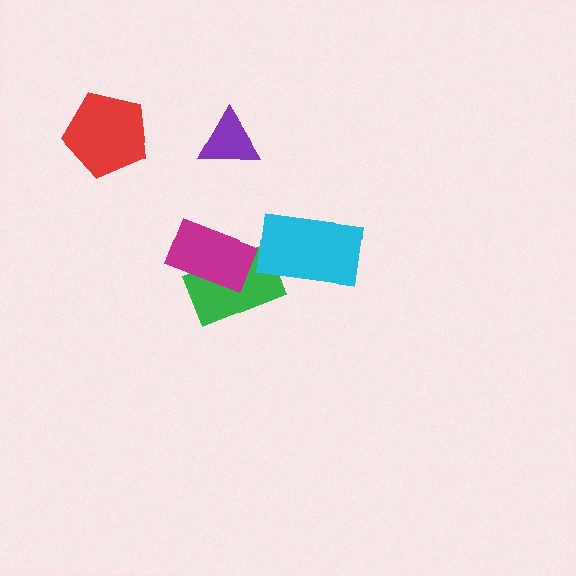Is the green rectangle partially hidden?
Yes, it is partially covered by another shape.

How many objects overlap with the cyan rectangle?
1 object overlaps with the cyan rectangle.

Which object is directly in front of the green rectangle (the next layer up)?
The magenta rectangle is directly in front of the green rectangle.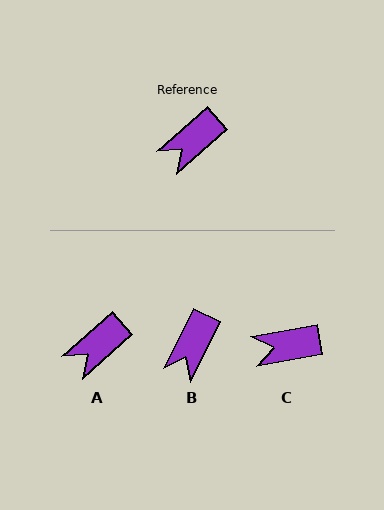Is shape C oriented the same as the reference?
No, it is off by about 31 degrees.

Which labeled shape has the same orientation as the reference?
A.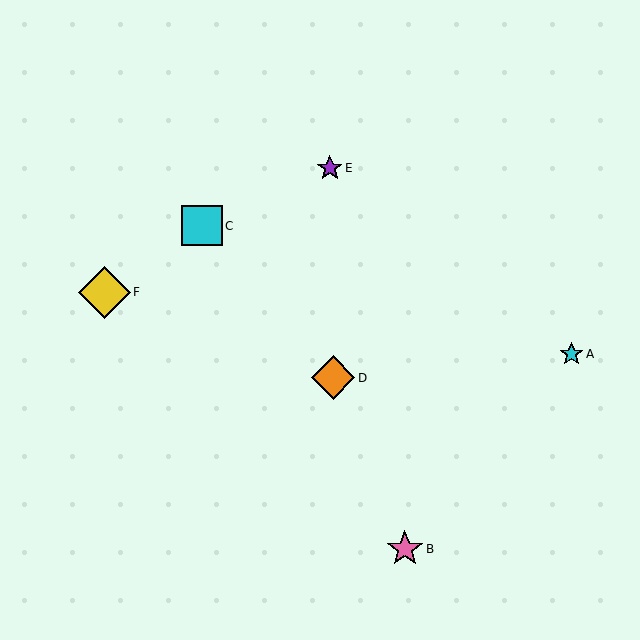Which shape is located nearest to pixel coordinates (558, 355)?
The cyan star (labeled A) at (572, 354) is nearest to that location.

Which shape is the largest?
The yellow diamond (labeled F) is the largest.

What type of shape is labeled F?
Shape F is a yellow diamond.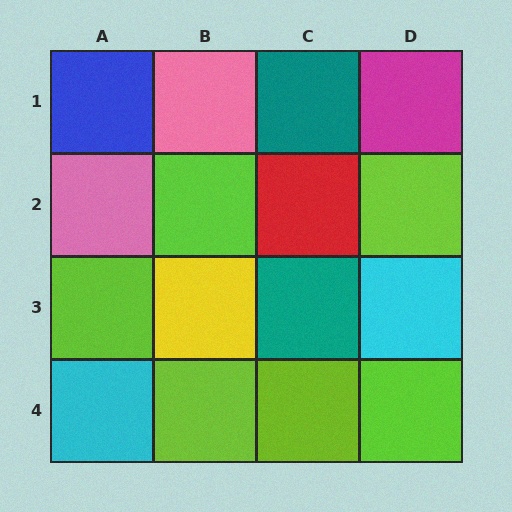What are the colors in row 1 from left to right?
Blue, pink, teal, magenta.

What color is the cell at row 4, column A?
Cyan.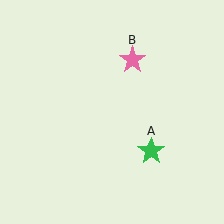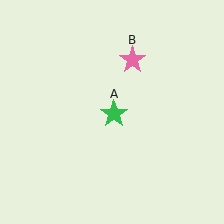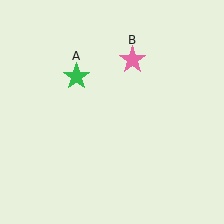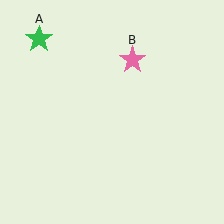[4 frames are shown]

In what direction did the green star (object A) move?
The green star (object A) moved up and to the left.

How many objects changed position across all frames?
1 object changed position: green star (object A).